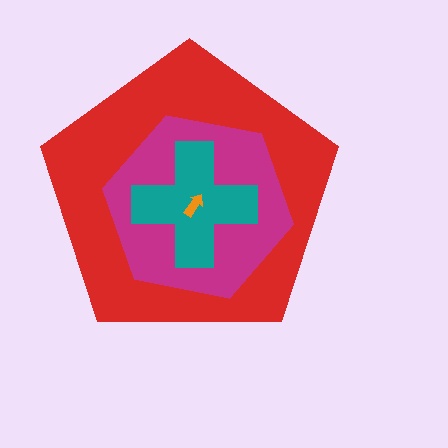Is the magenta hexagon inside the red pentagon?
Yes.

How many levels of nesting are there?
4.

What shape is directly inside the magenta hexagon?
The teal cross.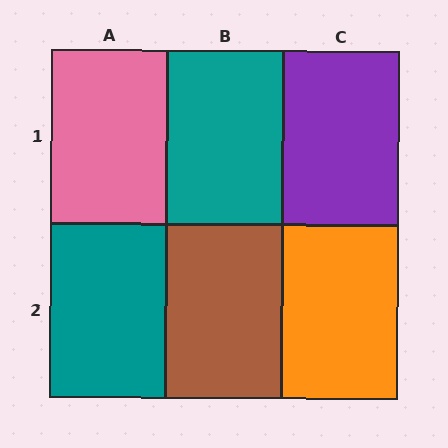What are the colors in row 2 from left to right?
Teal, brown, orange.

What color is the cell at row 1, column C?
Purple.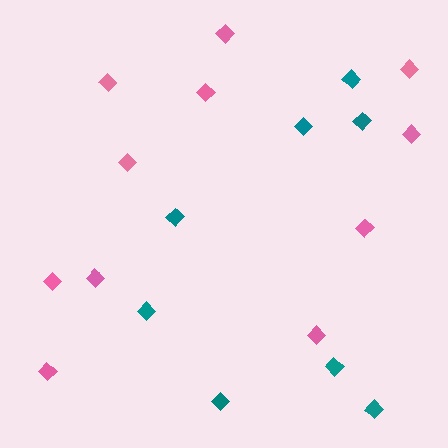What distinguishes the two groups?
There are 2 groups: one group of pink diamonds (11) and one group of teal diamonds (8).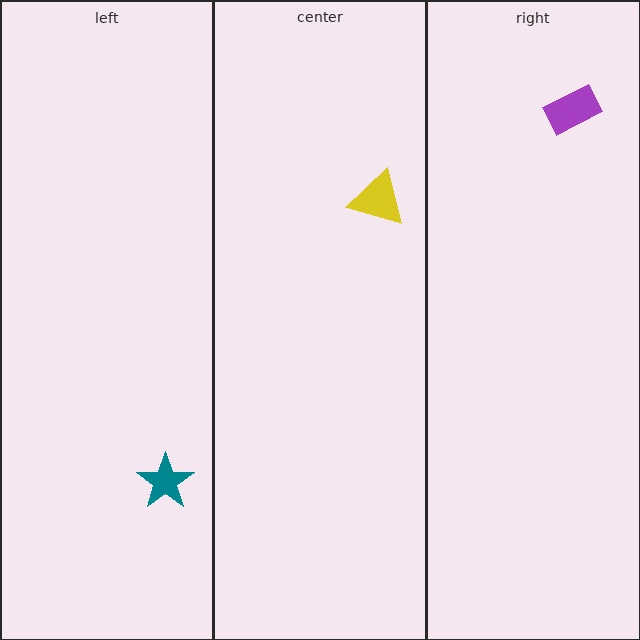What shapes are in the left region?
The teal star.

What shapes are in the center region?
The yellow triangle.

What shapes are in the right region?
The purple rectangle.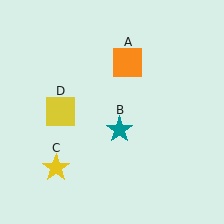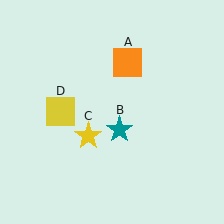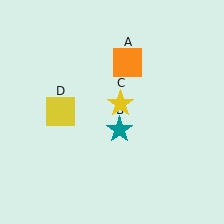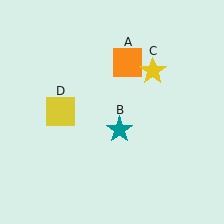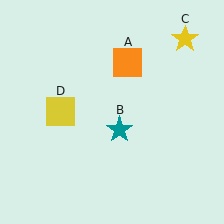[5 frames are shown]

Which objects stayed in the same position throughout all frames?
Orange square (object A) and teal star (object B) and yellow square (object D) remained stationary.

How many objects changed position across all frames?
1 object changed position: yellow star (object C).